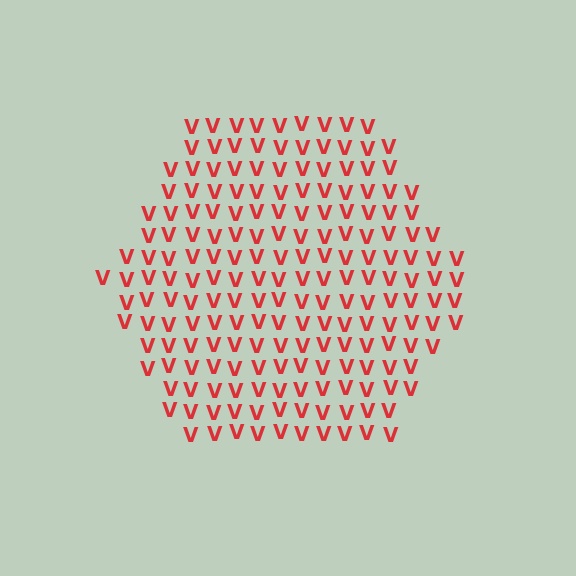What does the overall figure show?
The overall figure shows a hexagon.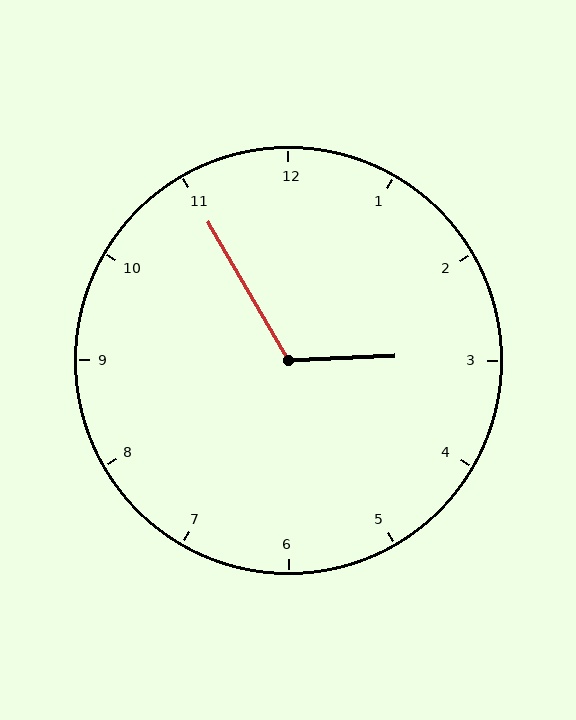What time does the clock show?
2:55.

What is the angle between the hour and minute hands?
Approximately 118 degrees.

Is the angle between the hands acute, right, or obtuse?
It is obtuse.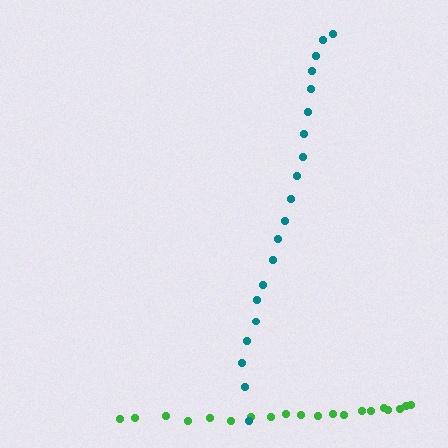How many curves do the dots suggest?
There are 2 distinct paths.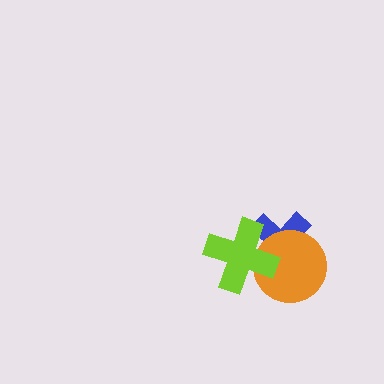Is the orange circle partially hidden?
Yes, it is partially covered by another shape.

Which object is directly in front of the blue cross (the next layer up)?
The orange circle is directly in front of the blue cross.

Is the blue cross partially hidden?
Yes, it is partially covered by another shape.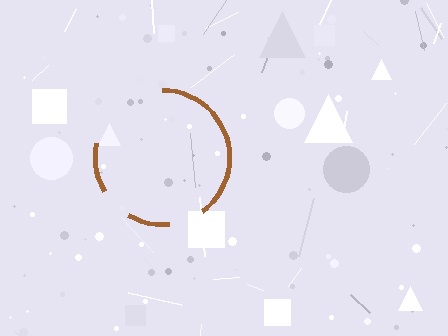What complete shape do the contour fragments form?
The contour fragments form a circle.